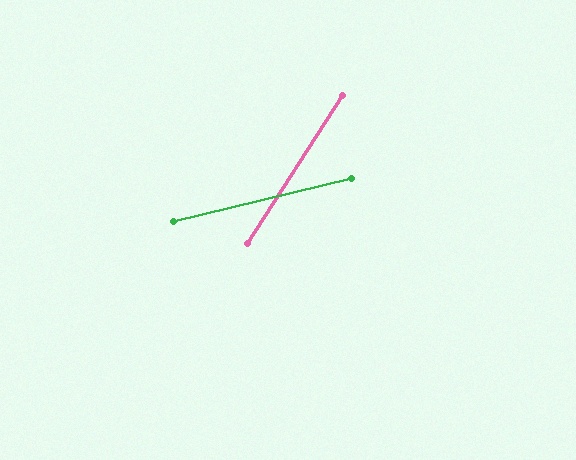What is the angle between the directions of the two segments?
Approximately 44 degrees.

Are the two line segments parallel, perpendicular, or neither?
Neither parallel nor perpendicular — they differ by about 44°.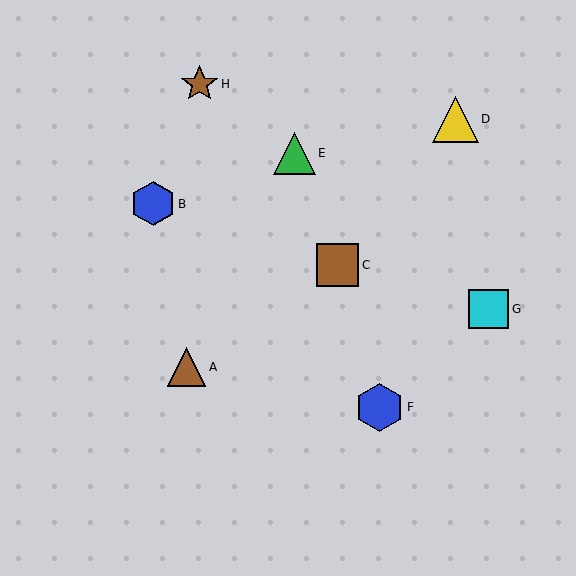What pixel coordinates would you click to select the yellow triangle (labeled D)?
Click at (455, 119) to select the yellow triangle D.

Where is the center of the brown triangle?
The center of the brown triangle is at (187, 367).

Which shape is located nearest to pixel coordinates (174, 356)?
The brown triangle (labeled A) at (187, 367) is nearest to that location.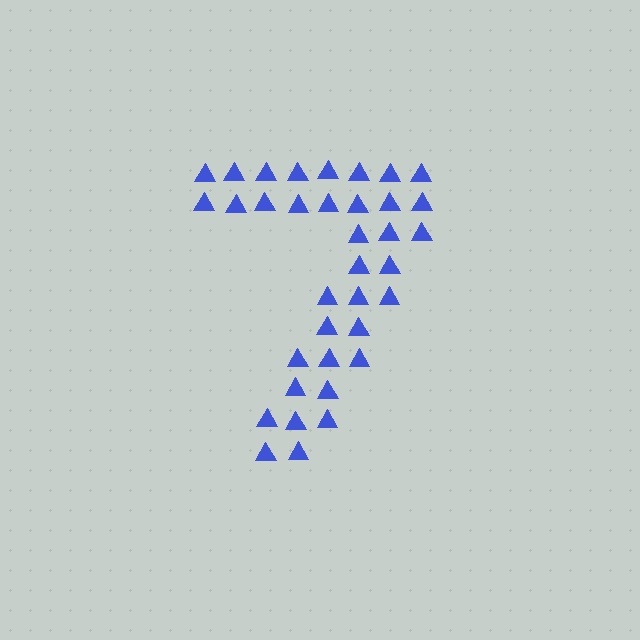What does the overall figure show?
The overall figure shows the digit 7.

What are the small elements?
The small elements are triangles.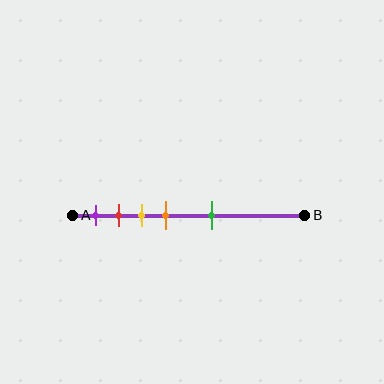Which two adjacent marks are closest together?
The red and yellow marks are the closest adjacent pair.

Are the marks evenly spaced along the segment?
No, the marks are not evenly spaced.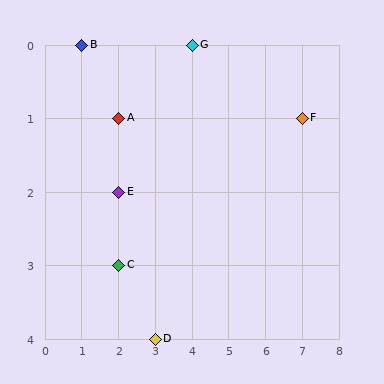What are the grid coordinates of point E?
Point E is at grid coordinates (2, 2).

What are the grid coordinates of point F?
Point F is at grid coordinates (7, 1).